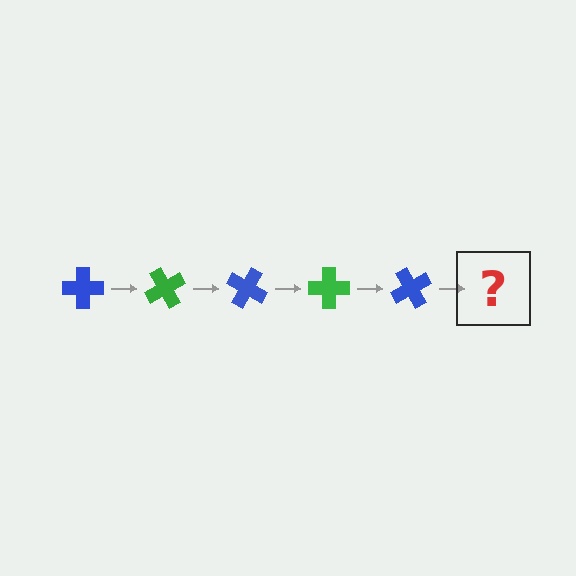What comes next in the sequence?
The next element should be a green cross, rotated 300 degrees from the start.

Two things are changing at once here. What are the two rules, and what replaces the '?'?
The two rules are that it rotates 60 degrees each step and the color cycles through blue and green. The '?' should be a green cross, rotated 300 degrees from the start.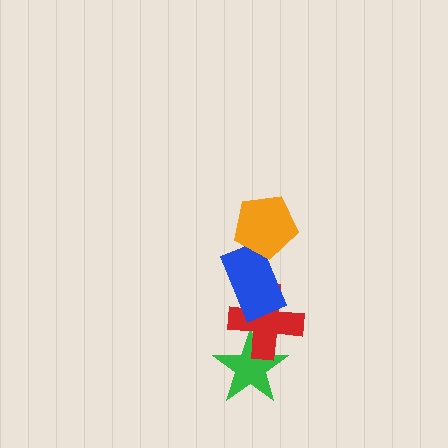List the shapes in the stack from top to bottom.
From top to bottom: the orange pentagon, the blue rectangle, the red cross, the green star.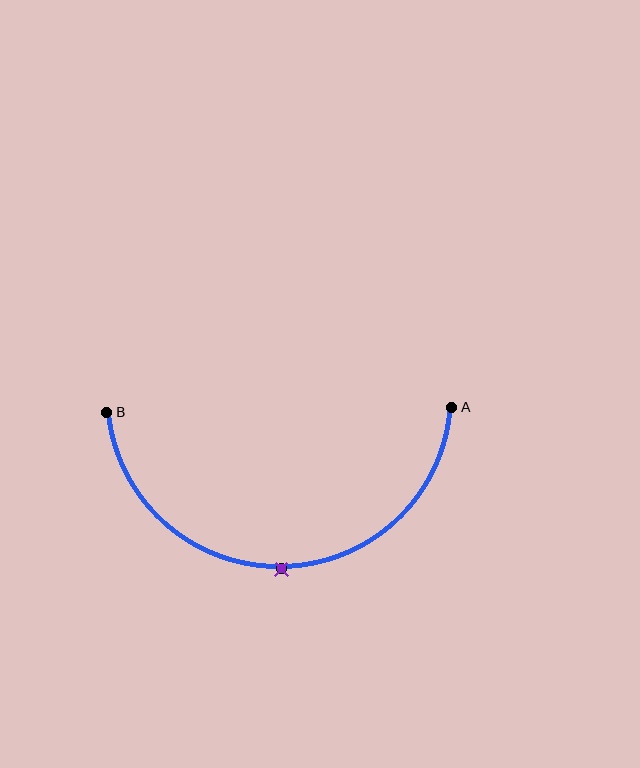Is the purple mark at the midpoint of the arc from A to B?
Yes. The purple mark lies on the arc at equal arc-length from both A and B — it is the arc midpoint.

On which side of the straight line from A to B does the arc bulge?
The arc bulges below the straight line connecting A and B.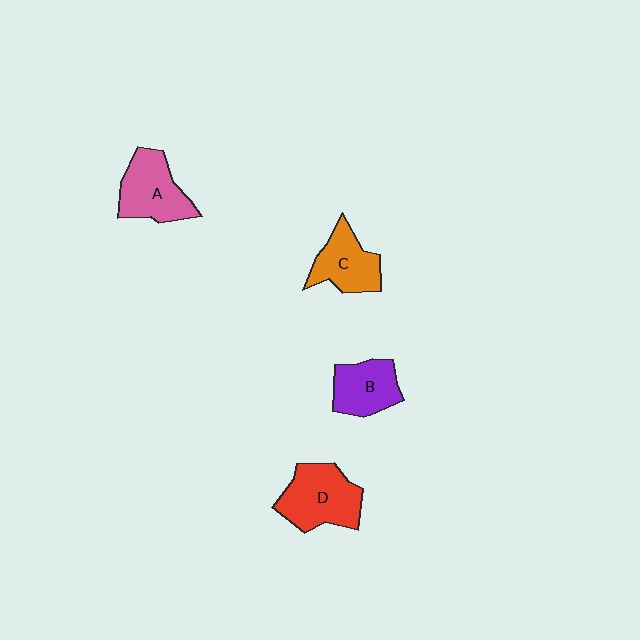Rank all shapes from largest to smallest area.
From largest to smallest: D (red), A (pink), C (orange), B (purple).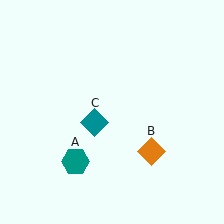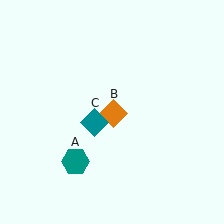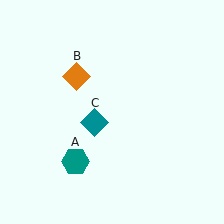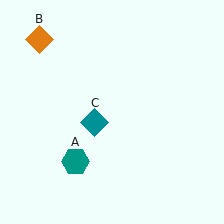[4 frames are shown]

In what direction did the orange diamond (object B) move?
The orange diamond (object B) moved up and to the left.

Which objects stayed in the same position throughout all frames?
Teal hexagon (object A) and teal diamond (object C) remained stationary.